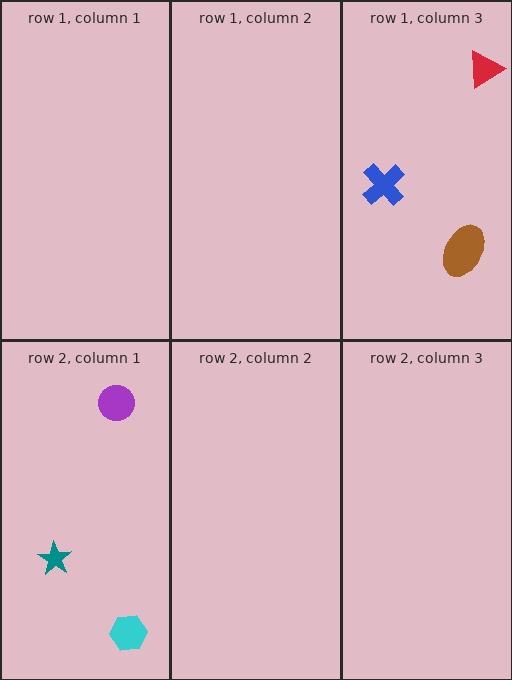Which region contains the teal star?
The row 2, column 1 region.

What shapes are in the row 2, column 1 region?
The cyan hexagon, the purple circle, the teal star.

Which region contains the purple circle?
The row 2, column 1 region.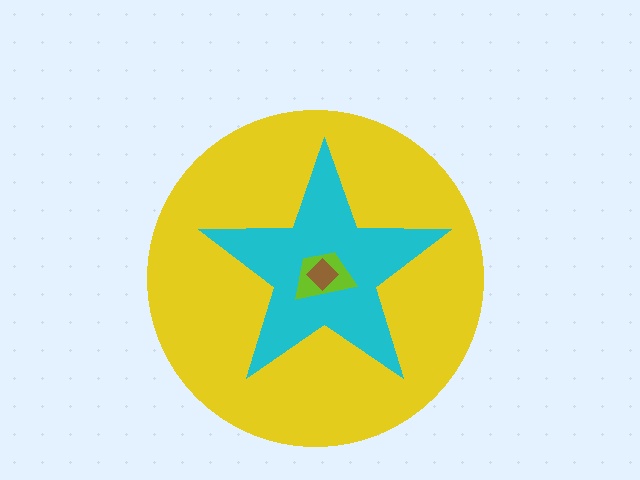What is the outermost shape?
The yellow circle.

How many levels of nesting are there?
4.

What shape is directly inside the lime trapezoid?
The brown diamond.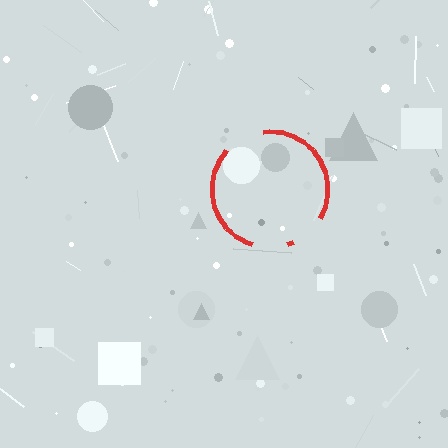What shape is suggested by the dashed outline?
The dashed outline suggests a circle.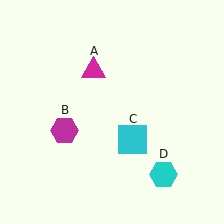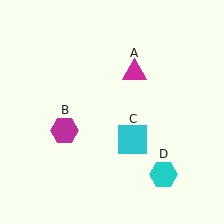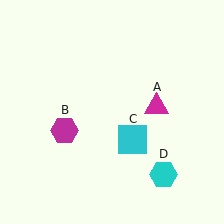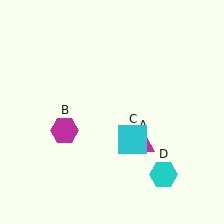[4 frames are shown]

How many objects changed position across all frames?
1 object changed position: magenta triangle (object A).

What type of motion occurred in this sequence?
The magenta triangle (object A) rotated clockwise around the center of the scene.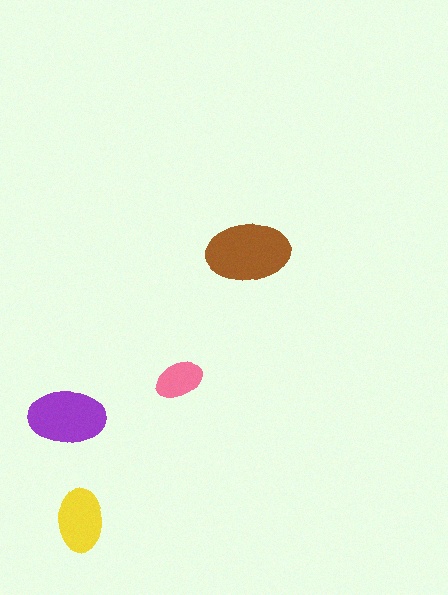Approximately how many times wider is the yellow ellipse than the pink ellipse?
About 1.5 times wider.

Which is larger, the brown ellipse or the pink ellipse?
The brown one.